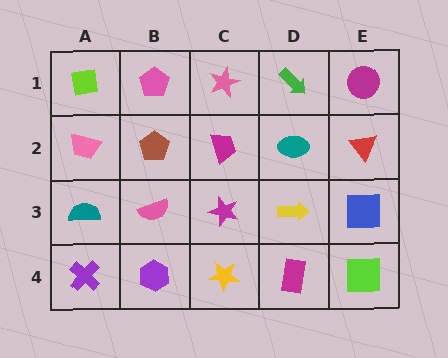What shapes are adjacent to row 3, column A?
A pink trapezoid (row 2, column A), a purple cross (row 4, column A), a pink semicircle (row 3, column B).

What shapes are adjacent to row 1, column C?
A magenta trapezoid (row 2, column C), a pink pentagon (row 1, column B), a green arrow (row 1, column D).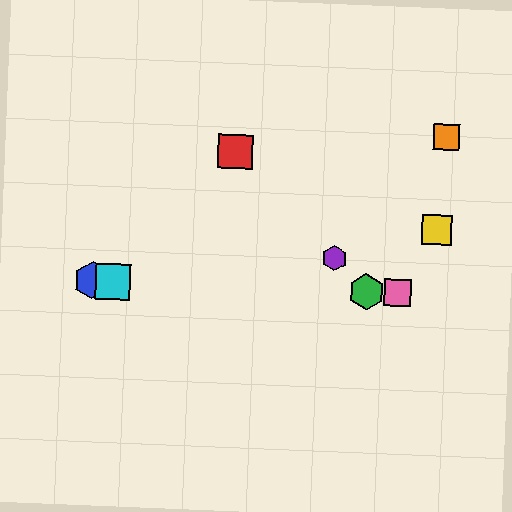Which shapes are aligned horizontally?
The blue hexagon, the green hexagon, the cyan square, the pink square are aligned horizontally.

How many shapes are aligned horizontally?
4 shapes (the blue hexagon, the green hexagon, the cyan square, the pink square) are aligned horizontally.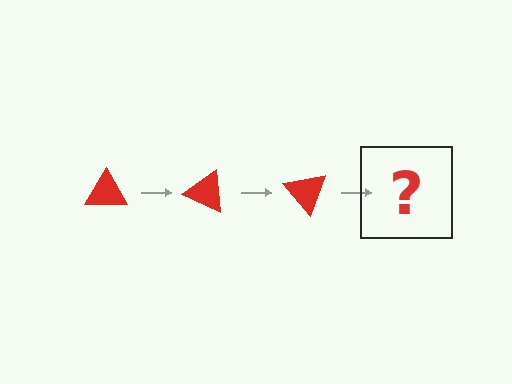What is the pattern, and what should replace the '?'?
The pattern is that the triangle rotates 25 degrees each step. The '?' should be a red triangle rotated 75 degrees.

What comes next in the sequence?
The next element should be a red triangle rotated 75 degrees.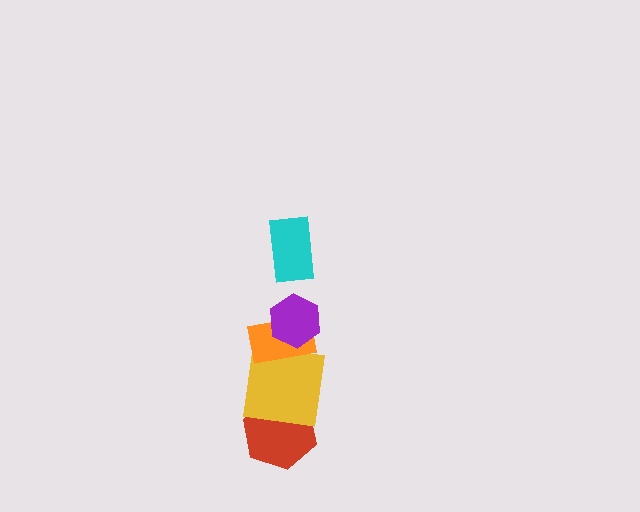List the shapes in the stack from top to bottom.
From top to bottom: the cyan rectangle, the purple hexagon, the orange rectangle, the yellow square, the red hexagon.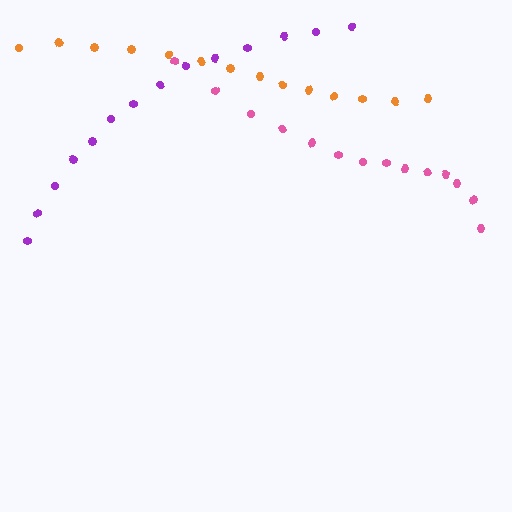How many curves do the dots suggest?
There are 3 distinct paths.